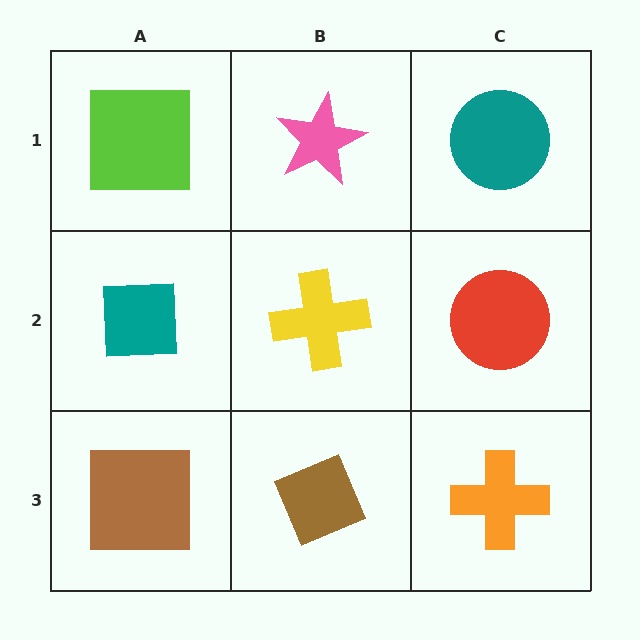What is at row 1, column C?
A teal circle.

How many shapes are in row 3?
3 shapes.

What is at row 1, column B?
A pink star.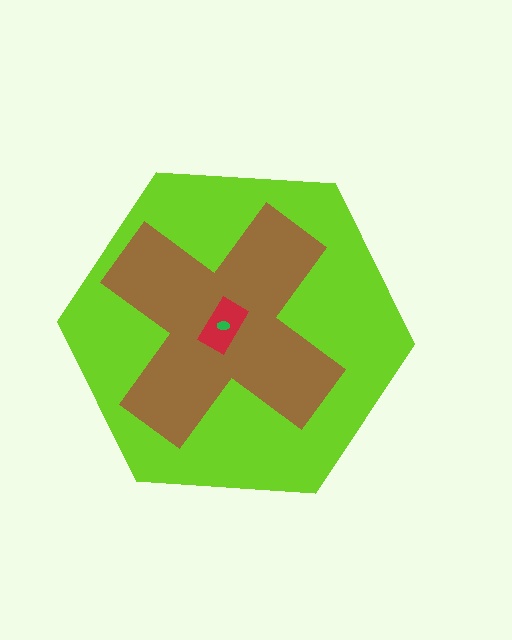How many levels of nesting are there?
4.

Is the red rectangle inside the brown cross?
Yes.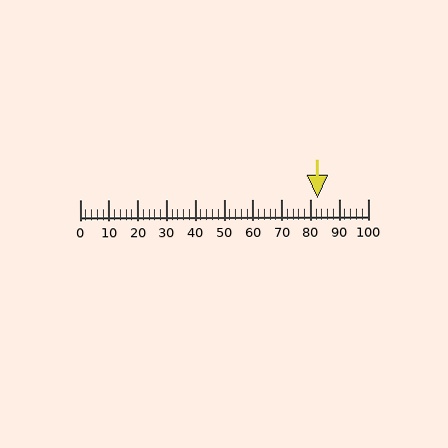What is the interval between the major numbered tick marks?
The major tick marks are spaced 10 units apart.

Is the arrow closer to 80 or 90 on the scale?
The arrow is closer to 80.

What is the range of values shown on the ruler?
The ruler shows values from 0 to 100.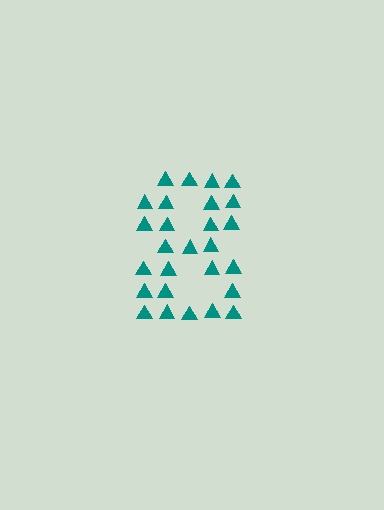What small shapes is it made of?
It is made of small triangles.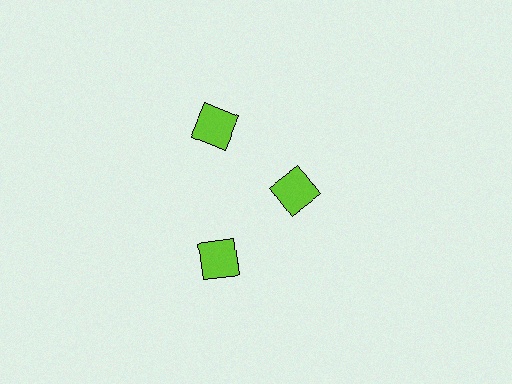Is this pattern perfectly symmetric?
No. The 3 lime squares are arranged in a ring, but one element near the 3 o'clock position is pulled inward toward the center, breaking the 3-fold rotational symmetry.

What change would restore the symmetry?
The symmetry would be restored by moving it outward, back onto the ring so that all 3 squares sit at equal angles and equal distance from the center.